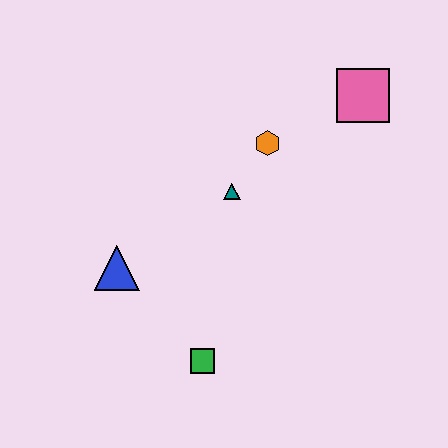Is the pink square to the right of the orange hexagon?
Yes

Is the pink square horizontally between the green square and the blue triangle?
No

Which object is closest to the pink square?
The orange hexagon is closest to the pink square.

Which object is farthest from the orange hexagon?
The green square is farthest from the orange hexagon.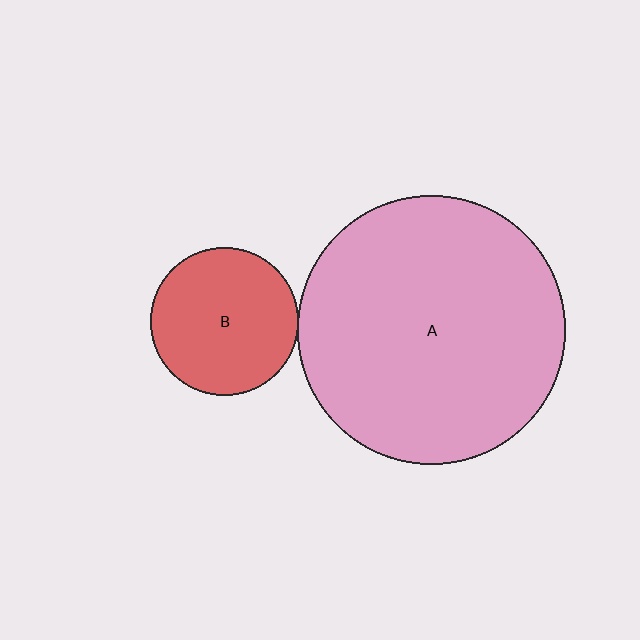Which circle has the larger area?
Circle A (pink).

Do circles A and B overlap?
Yes.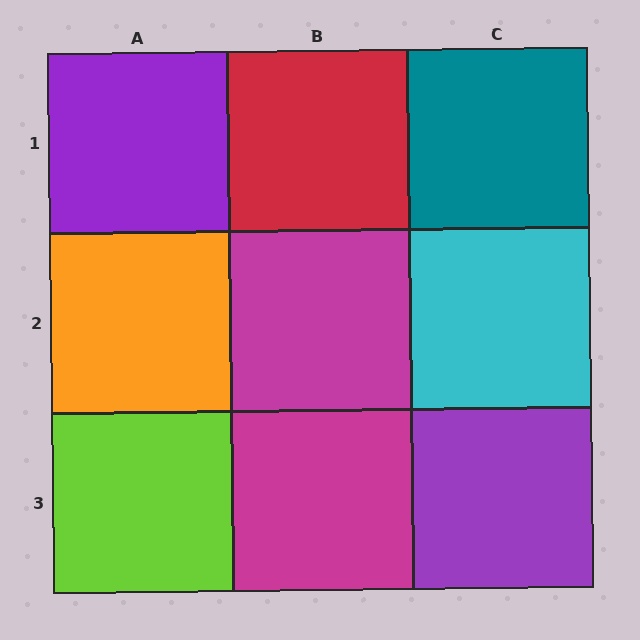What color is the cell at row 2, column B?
Magenta.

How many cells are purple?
2 cells are purple.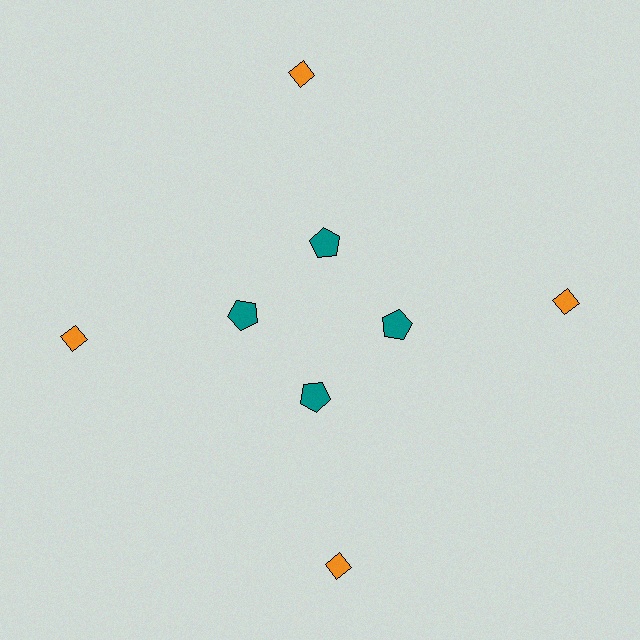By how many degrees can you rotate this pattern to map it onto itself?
The pattern maps onto itself every 90 degrees of rotation.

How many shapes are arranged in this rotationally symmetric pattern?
There are 8 shapes, arranged in 4 groups of 2.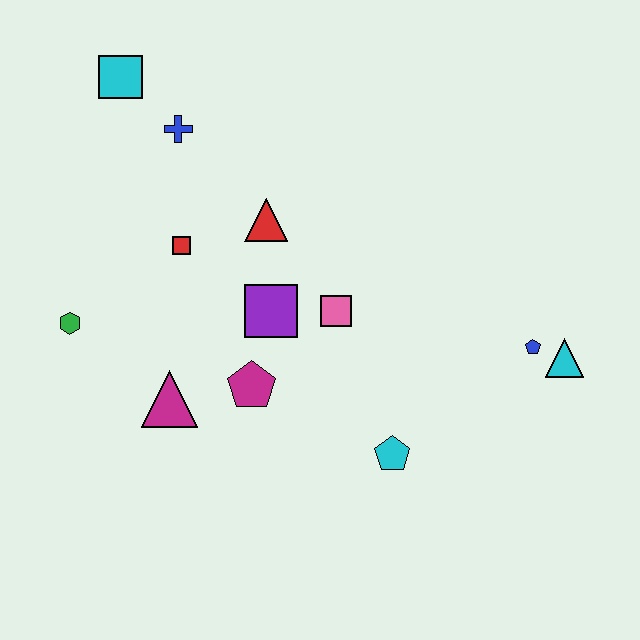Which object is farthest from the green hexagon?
The cyan triangle is farthest from the green hexagon.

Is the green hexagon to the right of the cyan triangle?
No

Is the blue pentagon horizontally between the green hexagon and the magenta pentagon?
No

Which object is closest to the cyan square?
The blue cross is closest to the cyan square.